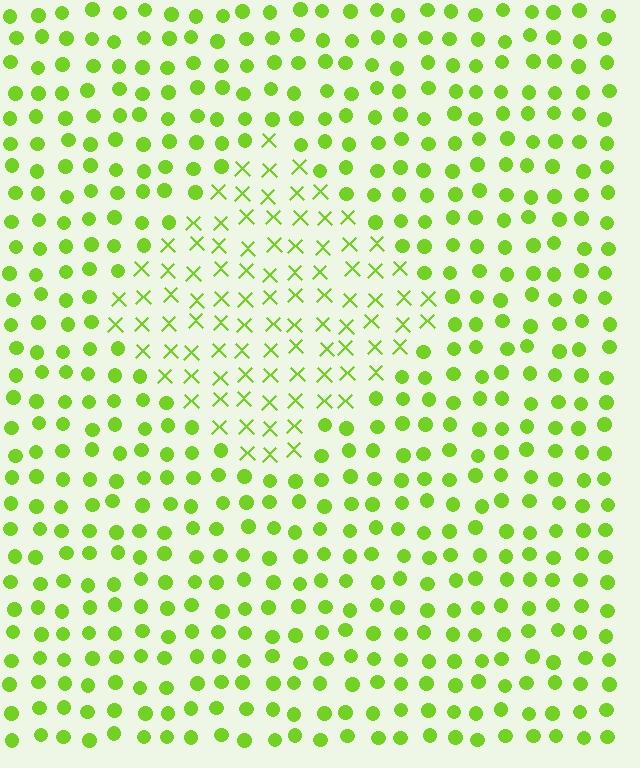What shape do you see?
I see a diamond.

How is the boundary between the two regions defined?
The boundary is defined by a change in element shape: X marks inside vs. circles outside. All elements share the same color and spacing.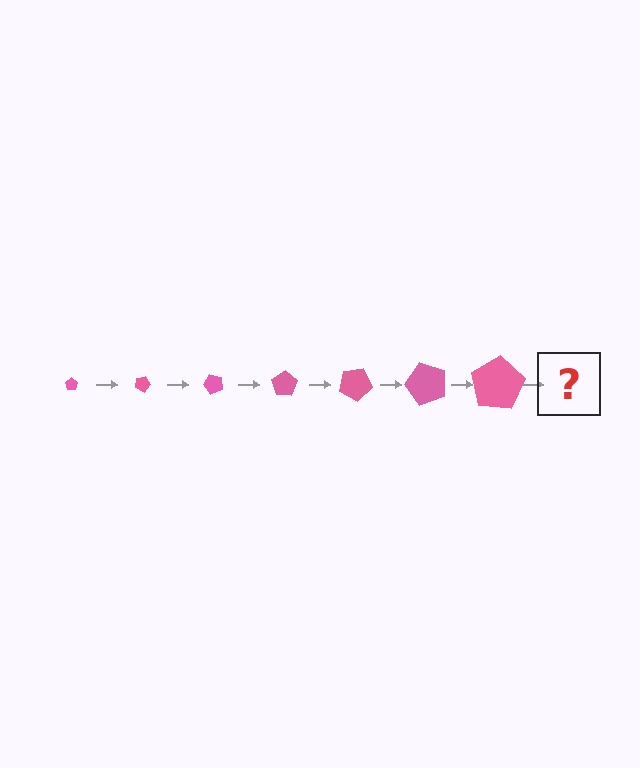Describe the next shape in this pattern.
It should be a pentagon, larger than the previous one and rotated 175 degrees from the start.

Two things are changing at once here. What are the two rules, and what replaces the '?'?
The two rules are that the pentagon grows larger each step and it rotates 25 degrees each step. The '?' should be a pentagon, larger than the previous one and rotated 175 degrees from the start.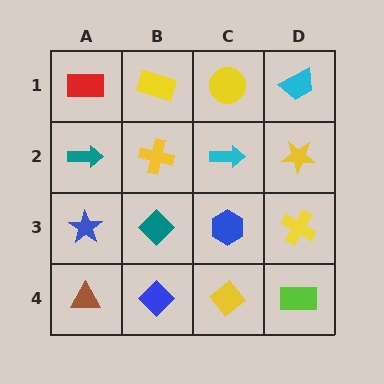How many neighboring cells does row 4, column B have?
3.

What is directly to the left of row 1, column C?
A yellow rectangle.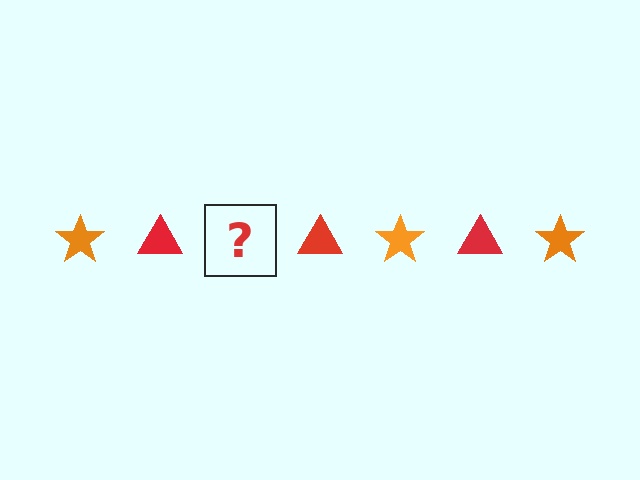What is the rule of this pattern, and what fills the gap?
The rule is that the pattern alternates between orange star and red triangle. The gap should be filled with an orange star.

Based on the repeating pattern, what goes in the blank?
The blank should be an orange star.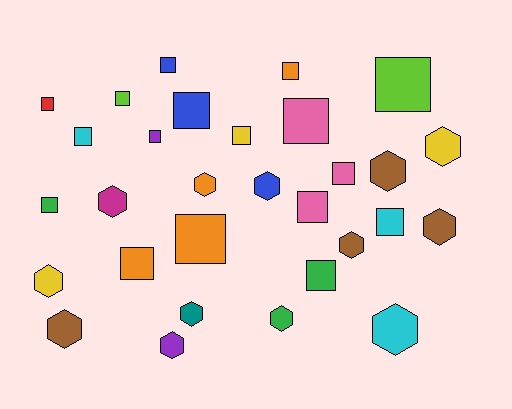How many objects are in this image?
There are 30 objects.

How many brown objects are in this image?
There are 4 brown objects.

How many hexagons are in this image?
There are 13 hexagons.